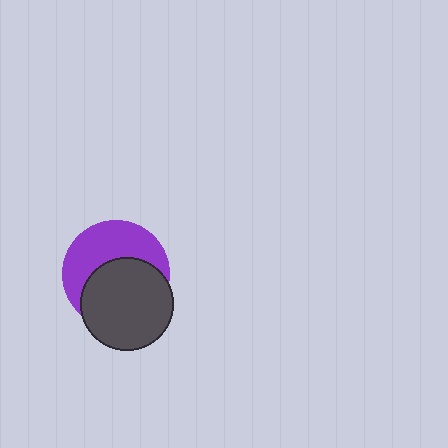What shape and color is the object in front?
The object in front is a dark gray circle.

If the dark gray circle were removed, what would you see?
You would see the complete purple circle.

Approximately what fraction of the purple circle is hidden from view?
Roughly 52% of the purple circle is hidden behind the dark gray circle.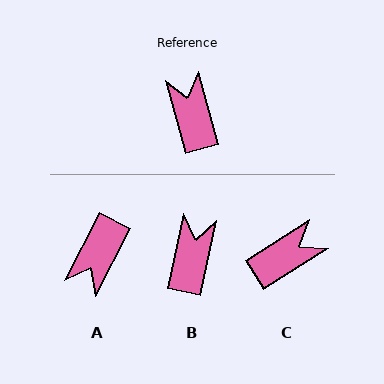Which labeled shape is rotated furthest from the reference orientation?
A, about 137 degrees away.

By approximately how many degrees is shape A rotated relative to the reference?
Approximately 137 degrees counter-clockwise.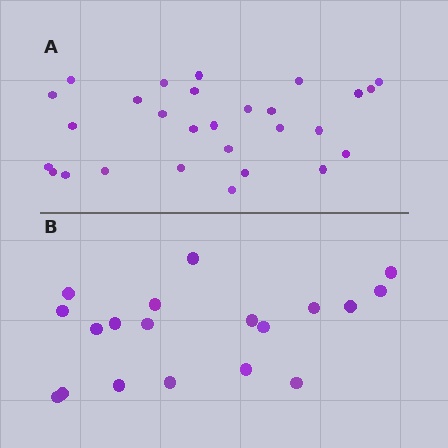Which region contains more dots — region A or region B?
Region A (the top region) has more dots.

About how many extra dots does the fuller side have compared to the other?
Region A has roughly 8 or so more dots than region B.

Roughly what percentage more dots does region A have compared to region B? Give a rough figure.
About 45% more.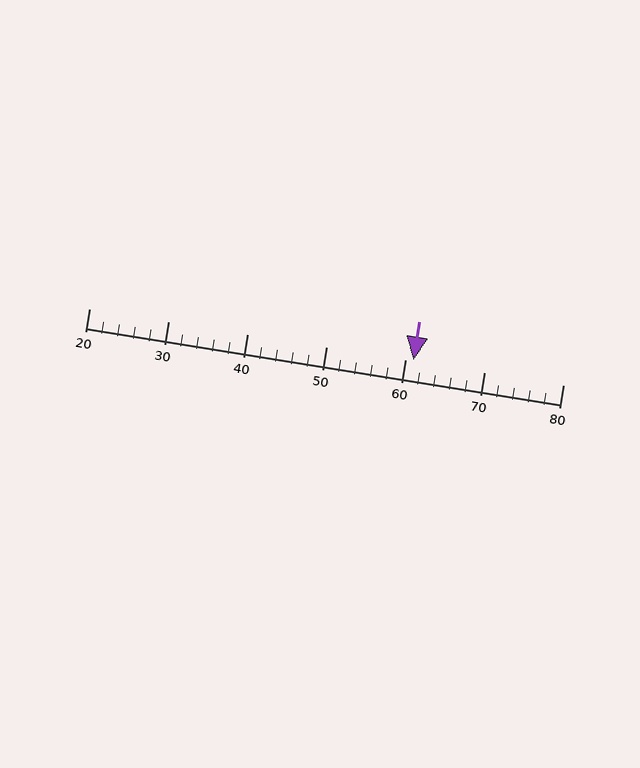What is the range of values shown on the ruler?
The ruler shows values from 20 to 80.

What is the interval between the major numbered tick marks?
The major tick marks are spaced 10 units apart.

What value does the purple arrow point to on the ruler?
The purple arrow points to approximately 61.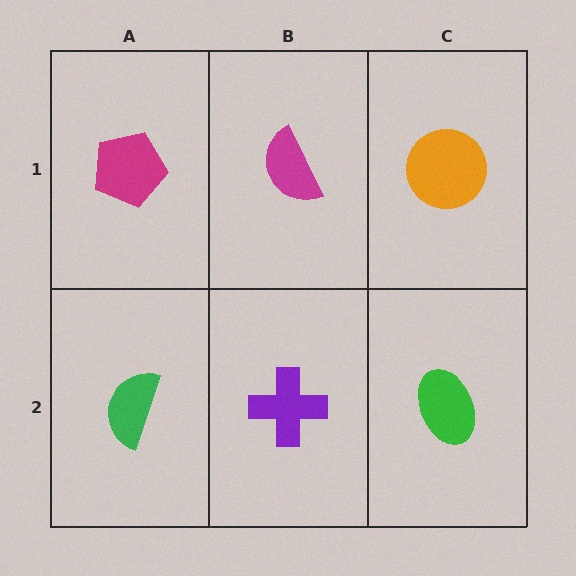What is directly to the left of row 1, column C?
A magenta semicircle.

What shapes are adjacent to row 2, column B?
A magenta semicircle (row 1, column B), a green semicircle (row 2, column A), a green ellipse (row 2, column C).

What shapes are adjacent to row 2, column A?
A magenta pentagon (row 1, column A), a purple cross (row 2, column B).